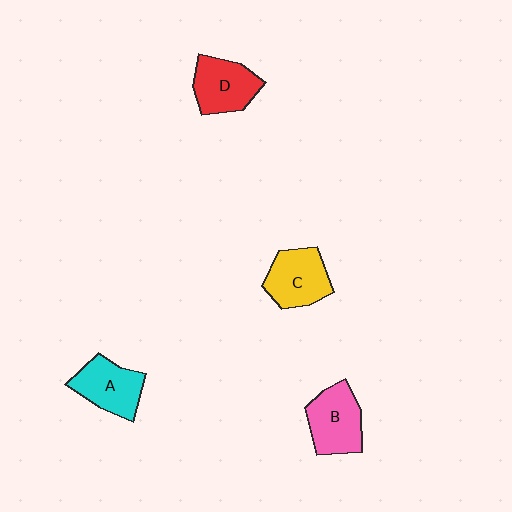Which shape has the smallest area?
Shape A (cyan).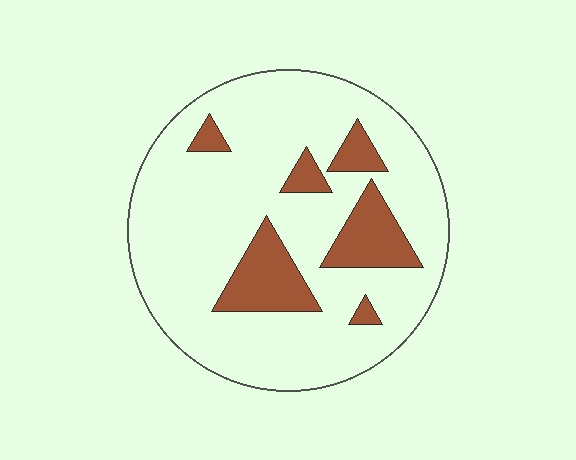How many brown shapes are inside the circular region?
6.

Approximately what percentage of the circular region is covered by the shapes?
Approximately 20%.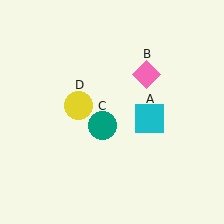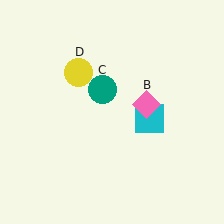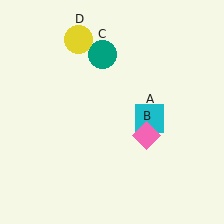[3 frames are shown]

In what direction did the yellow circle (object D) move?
The yellow circle (object D) moved up.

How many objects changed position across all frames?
3 objects changed position: pink diamond (object B), teal circle (object C), yellow circle (object D).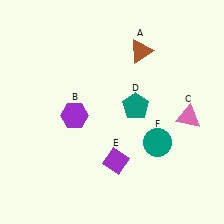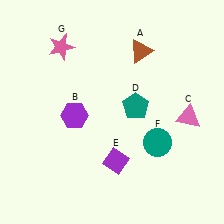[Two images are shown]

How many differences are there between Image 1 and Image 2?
There is 1 difference between the two images.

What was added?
A pink star (G) was added in Image 2.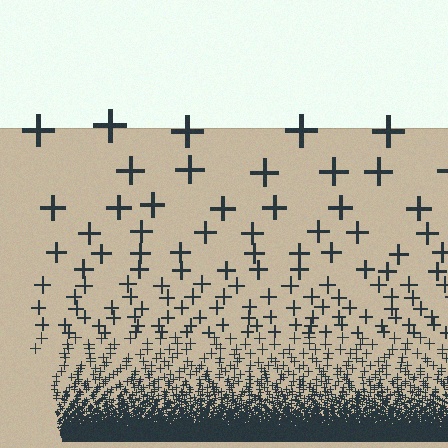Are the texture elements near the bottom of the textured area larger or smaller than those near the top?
Smaller. The gradient is inverted — elements near the bottom are smaller and denser.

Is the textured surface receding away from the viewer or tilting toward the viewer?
The surface appears to tilt toward the viewer. Texture elements get larger and sparser toward the top.